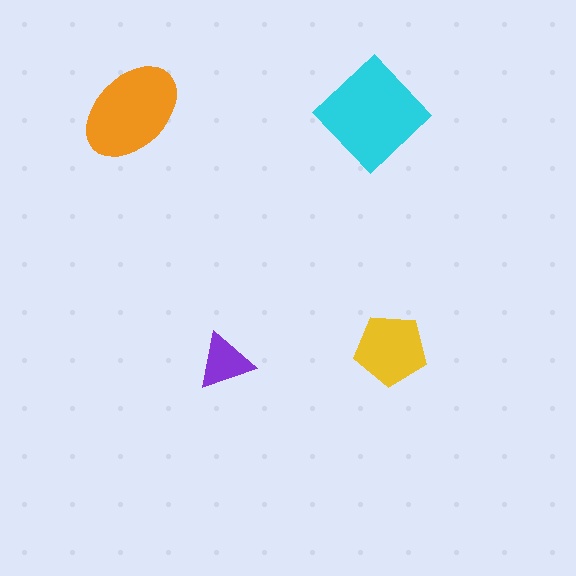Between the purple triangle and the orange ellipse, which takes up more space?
The orange ellipse.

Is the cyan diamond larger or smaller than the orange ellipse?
Larger.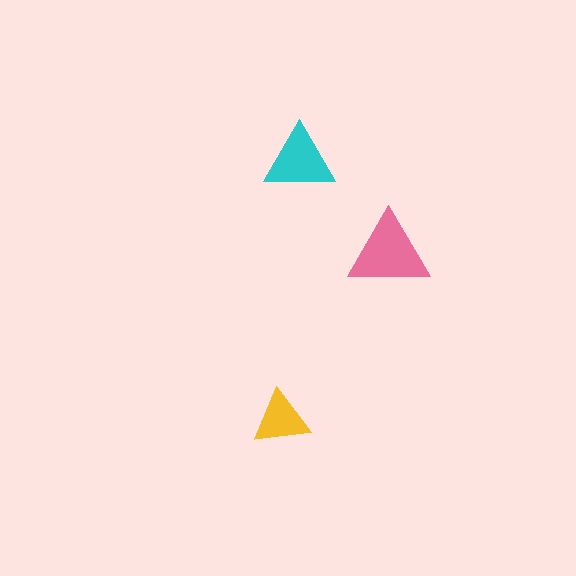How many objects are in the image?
There are 3 objects in the image.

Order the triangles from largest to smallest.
the pink one, the cyan one, the yellow one.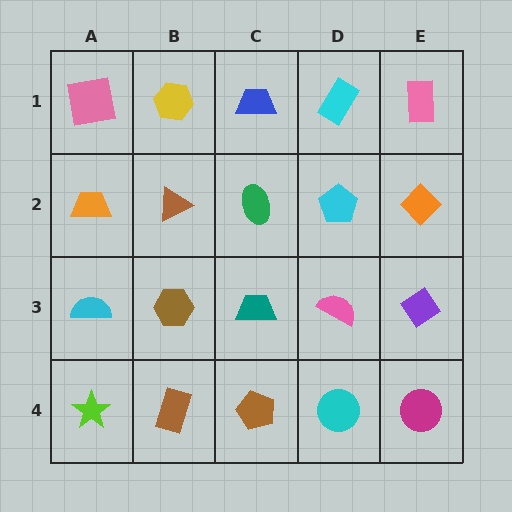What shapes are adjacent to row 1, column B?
A brown triangle (row 2, column B), a pink square (row 1, column A), a blue trapezoid (row 1, column C).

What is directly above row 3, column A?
An orange trapezoid.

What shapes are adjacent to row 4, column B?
A brown hexagon (row 3, column B), a lime star (row 4, column A), a brown pentagon (row 4, column C).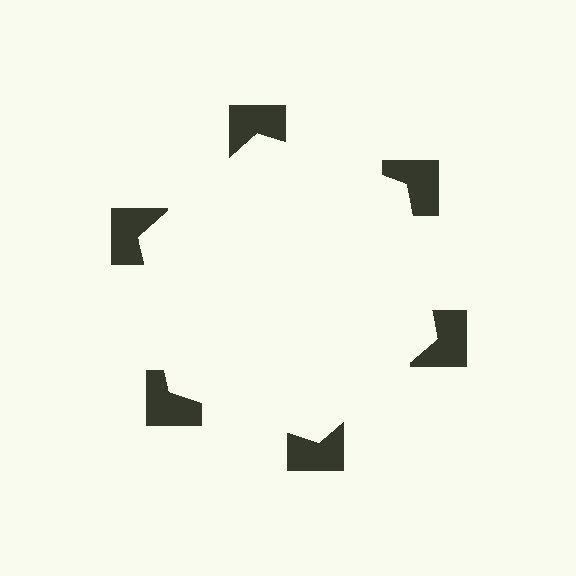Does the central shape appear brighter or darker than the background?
It typically appears slightly brighter than the background, even though no actual brightness change is drawn.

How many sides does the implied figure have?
6 sides.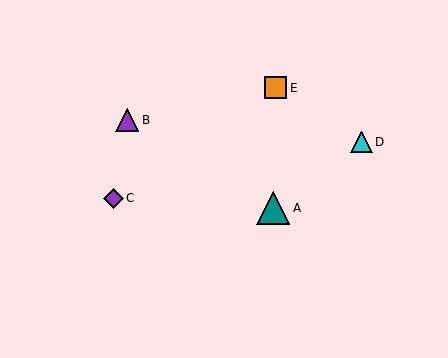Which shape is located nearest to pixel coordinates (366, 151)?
The cyan triangle (labeled D) at (362, 142) is nearest to that location.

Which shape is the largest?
The teal triangle (labeled A) is the largest.